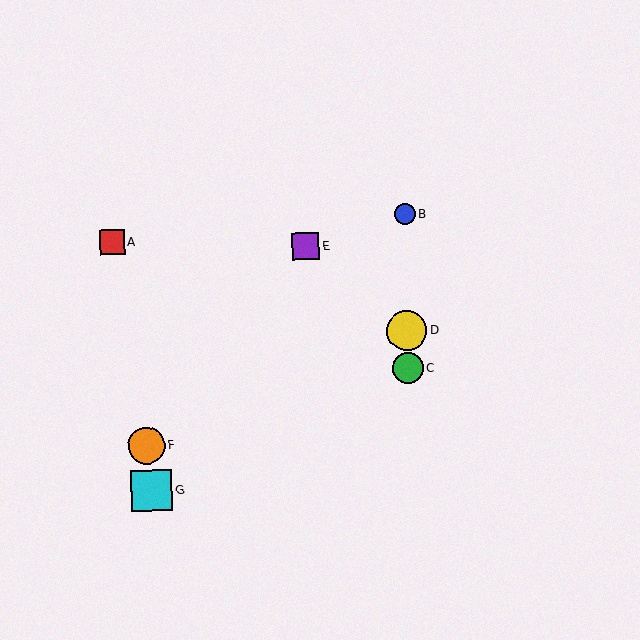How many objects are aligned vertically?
3 objects (B, C, D) are aligned vertically.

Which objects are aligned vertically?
Objects B, C, D are aligned vertically.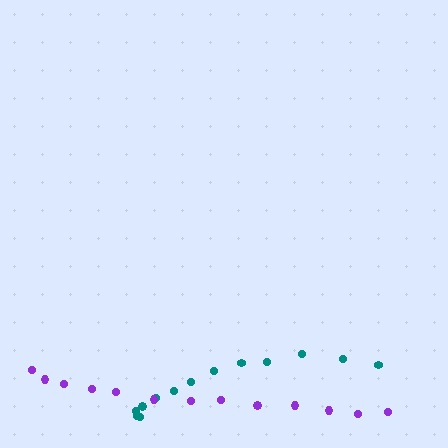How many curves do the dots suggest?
There are 2 distinct paths.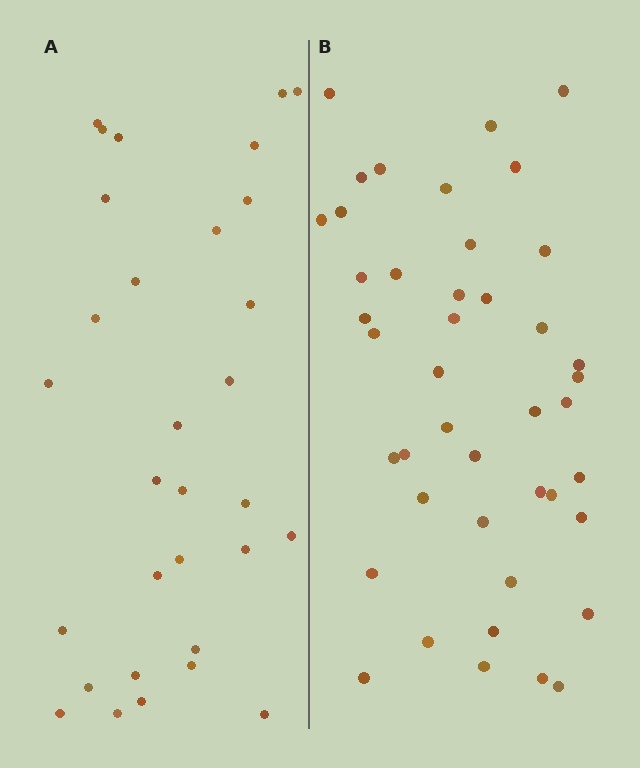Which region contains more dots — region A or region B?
Region B (the right region) has more dots.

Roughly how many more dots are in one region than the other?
Region B has roughly 12 or so more dots than region A.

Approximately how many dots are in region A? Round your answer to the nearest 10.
About 30 dots. (The exact count is 31, which rounds to 30.)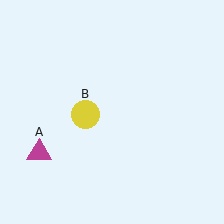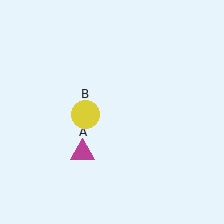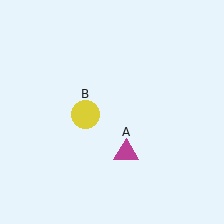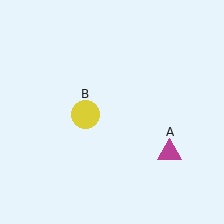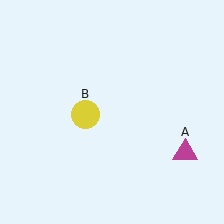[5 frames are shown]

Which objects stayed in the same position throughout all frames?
Yellow circle (object B) remained stationary.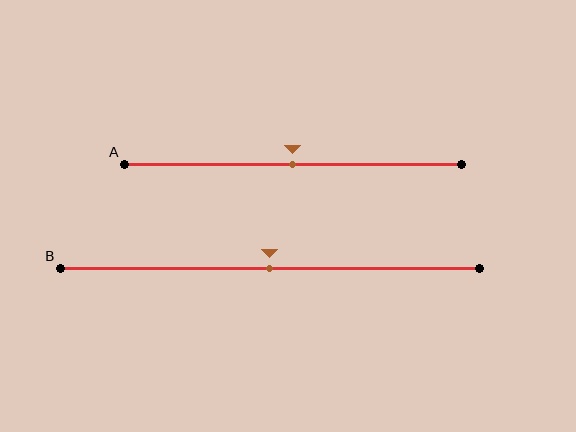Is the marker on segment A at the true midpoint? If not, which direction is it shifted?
Yes, the marker on segment A is at the true midpoint.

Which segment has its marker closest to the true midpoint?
Segment A has its marker closest to the true midpoint.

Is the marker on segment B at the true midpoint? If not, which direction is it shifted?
Yes, the marker on segment B is at the true midpoint.